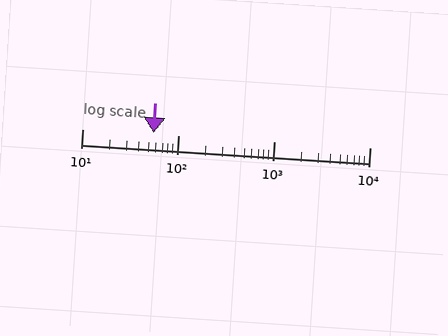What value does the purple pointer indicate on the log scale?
The pointer indicates approximately 56.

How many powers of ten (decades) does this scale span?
The scale spans 3 decades, from 10 to 10000.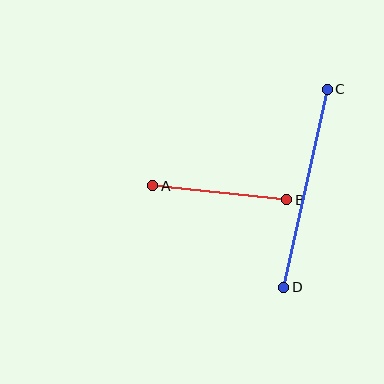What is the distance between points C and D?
The distance is approximately 203 pixels.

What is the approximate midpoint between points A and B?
The midpoint is at approximately (220, 193) pixels.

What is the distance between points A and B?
The distance is approximately 134 pixels.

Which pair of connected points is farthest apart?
Points C and D are farthest apart.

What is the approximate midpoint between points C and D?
The midpoint is at approximately (305, 188) pixels.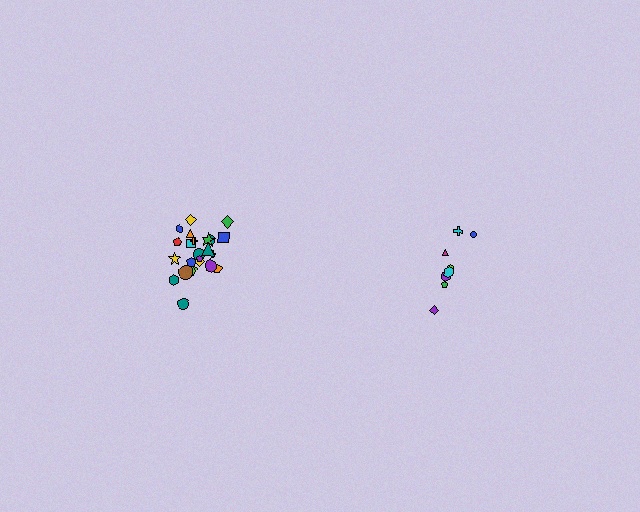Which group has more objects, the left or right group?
The left group.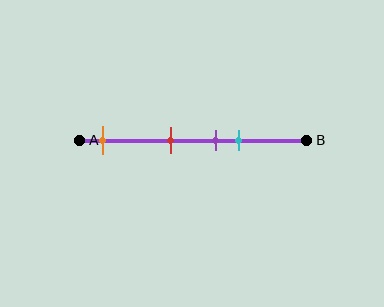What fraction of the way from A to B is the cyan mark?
The cyan mark is approximately 70% (0.7) of the way from A to B.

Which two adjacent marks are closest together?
The purple and cyan marks are the closest adjacent pair.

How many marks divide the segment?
There are 4 marks dividing the segment.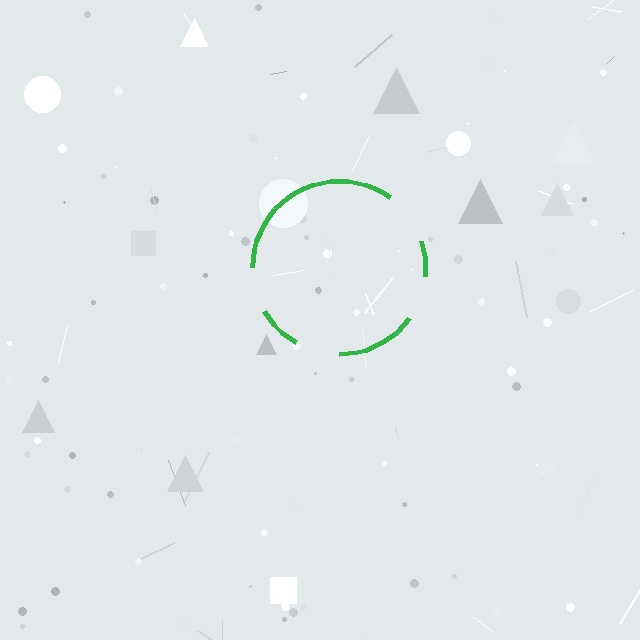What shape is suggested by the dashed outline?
The dashed outline suggests a circle.